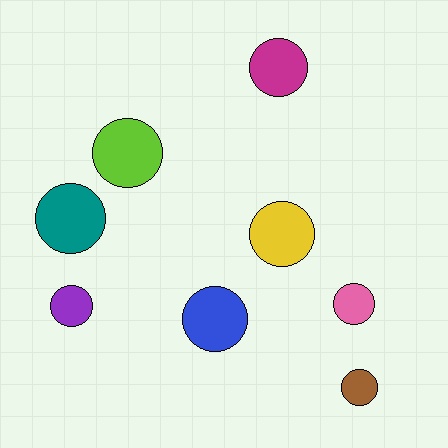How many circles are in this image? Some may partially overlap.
There are 8 circles.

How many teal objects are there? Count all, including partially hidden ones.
There is 1 teal object.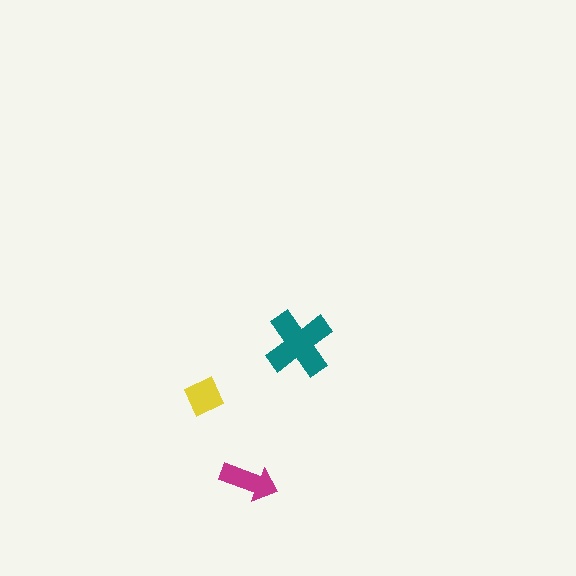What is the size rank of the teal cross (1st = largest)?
1st.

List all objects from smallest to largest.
The yellow diamond, the magenta arrow, the teal cross.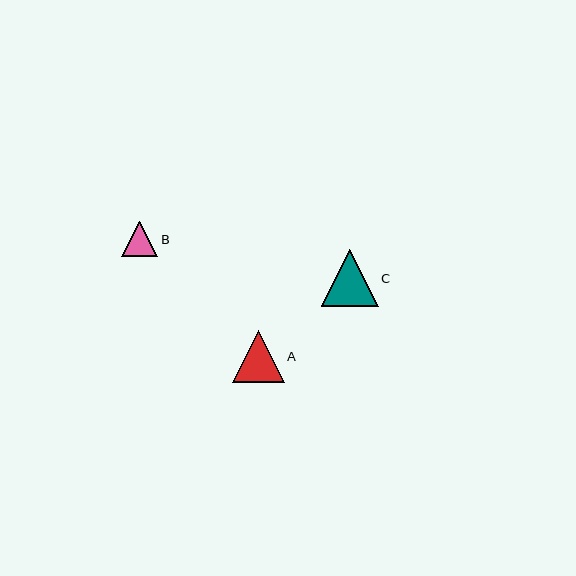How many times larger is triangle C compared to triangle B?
Triangle C is approximately 1.6 times the size of triangle B.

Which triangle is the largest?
Triangle C is the largest with a size of approximately 57 pixels.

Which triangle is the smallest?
Triangle B is the smallest with a size of approximately 36 pixels.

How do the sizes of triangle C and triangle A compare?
Triangle C and triangle A are approximately the same size.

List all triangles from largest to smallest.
From largest to smallest: C, A, B.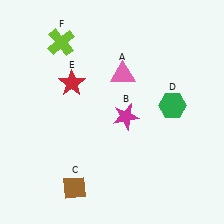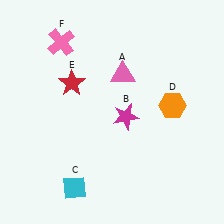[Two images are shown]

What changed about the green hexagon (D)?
In Image 1, D is green. In Image 2, it changed to orange.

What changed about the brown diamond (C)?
In Image 1, C is brown. In Image 2, it changed to cyan.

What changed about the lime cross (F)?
In Image 1, F is lime. In Image 2, it changed to pink.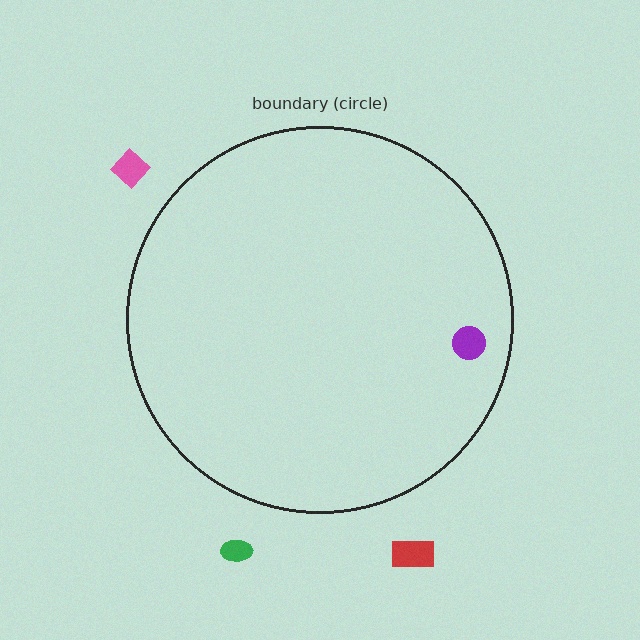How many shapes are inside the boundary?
1 inside, 3 outside.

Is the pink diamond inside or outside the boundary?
Outside.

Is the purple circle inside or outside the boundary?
Inside.